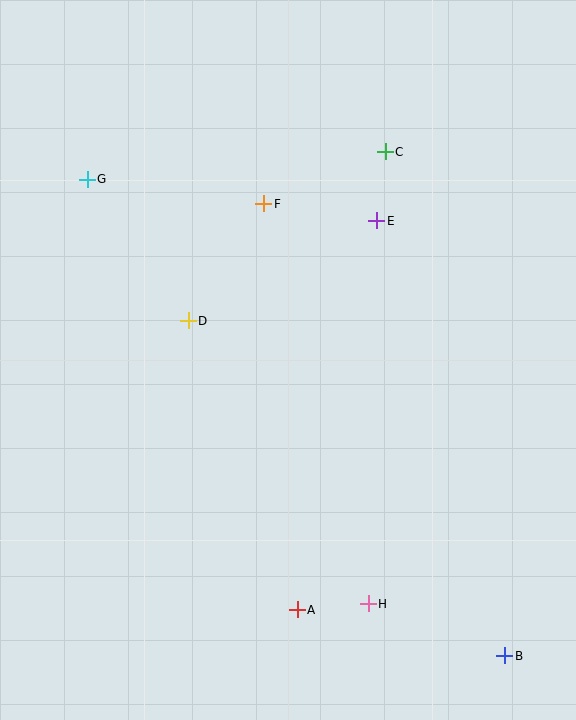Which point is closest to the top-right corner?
Point C is closest to the top-right corner.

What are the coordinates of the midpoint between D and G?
The midpoint between D and G is at (138, 250).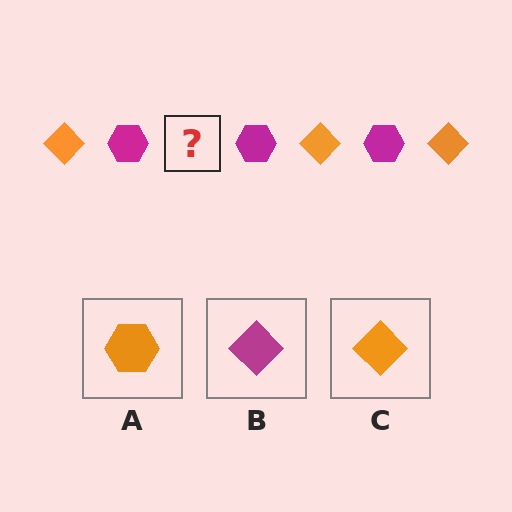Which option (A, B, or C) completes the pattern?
C.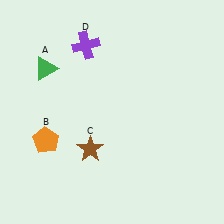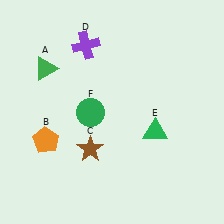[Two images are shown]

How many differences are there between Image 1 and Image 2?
There are 2 differences between the two images.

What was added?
A green triangle (E), a green circle (F) were added in Image 2.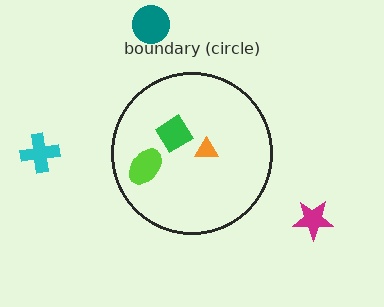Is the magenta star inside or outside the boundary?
Outside.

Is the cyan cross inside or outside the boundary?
Outside.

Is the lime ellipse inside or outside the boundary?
Inside.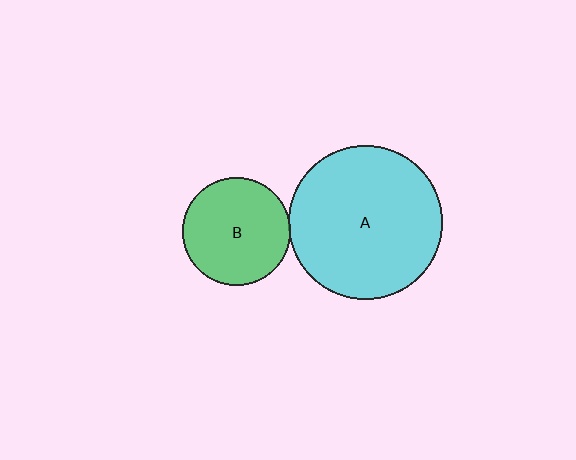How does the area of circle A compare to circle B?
Approximately 2.1 times.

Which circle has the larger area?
Circle A (cyan).